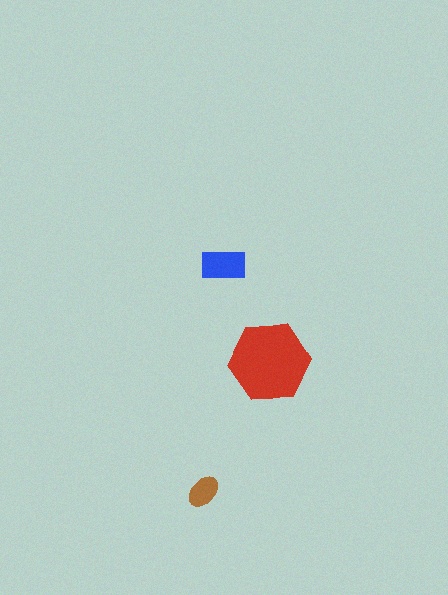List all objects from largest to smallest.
The red hexagon, the blue rectangle, the brown ellipse.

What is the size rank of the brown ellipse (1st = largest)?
3rd.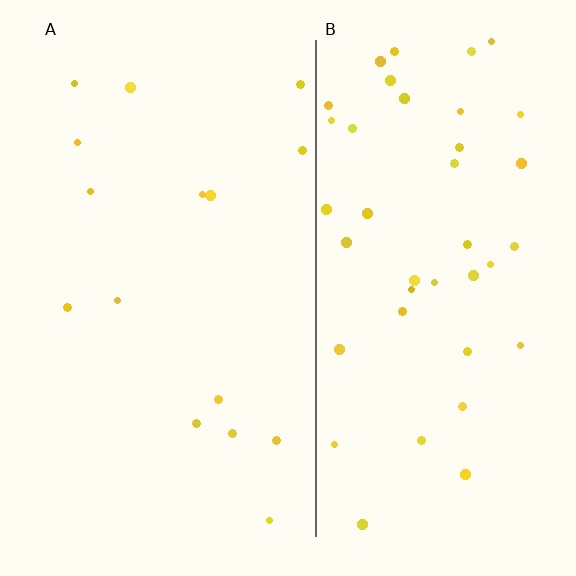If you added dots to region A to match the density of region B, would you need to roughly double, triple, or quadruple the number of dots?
Approximately triple.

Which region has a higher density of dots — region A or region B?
B (the right).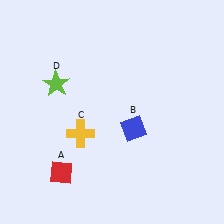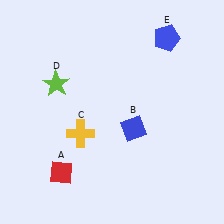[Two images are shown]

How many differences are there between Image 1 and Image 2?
There is 1 difference between the two images.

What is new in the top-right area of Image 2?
A blue pentagon (E) was added in the top-right area of Image 2.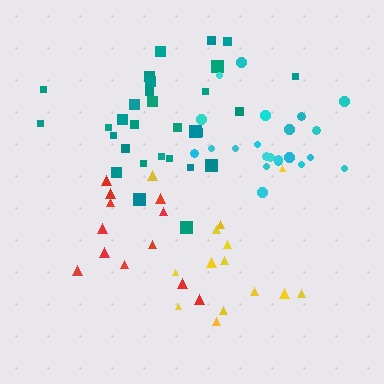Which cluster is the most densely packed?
Cyan.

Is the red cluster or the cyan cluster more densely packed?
Cyan.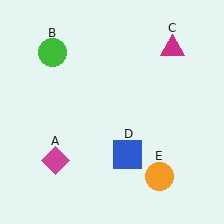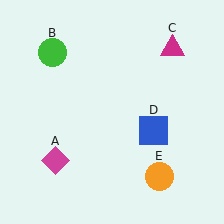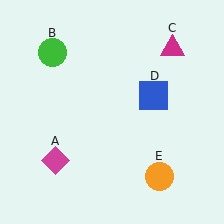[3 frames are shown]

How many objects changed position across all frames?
1 object changed position: blue square (object D).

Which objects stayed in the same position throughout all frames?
Magenta diamond (object A) and green circle (object B) and magenta triangle (object C) and orange circle (object E) remained stationary.